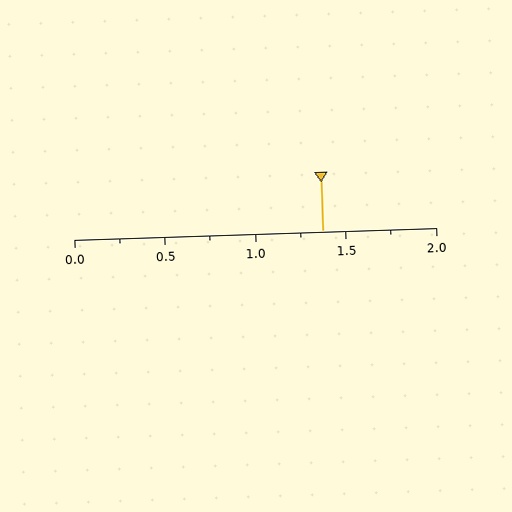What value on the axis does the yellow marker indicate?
The marker indicates approximately 1.38.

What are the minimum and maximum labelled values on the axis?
The axis runs from 0.0 to 2.0.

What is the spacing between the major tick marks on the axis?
The major ticks are spaced 0.5 apart.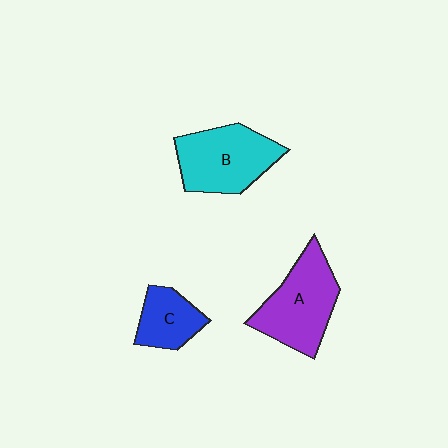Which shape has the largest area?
Shape A (purple).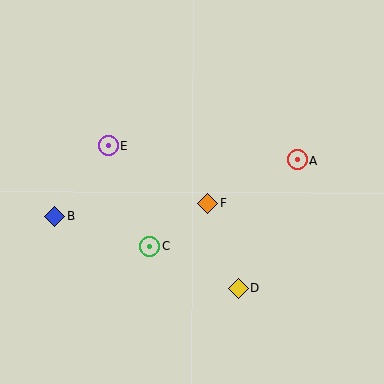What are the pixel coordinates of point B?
Point B is at (55, 217).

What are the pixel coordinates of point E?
Point E is at (108, 145).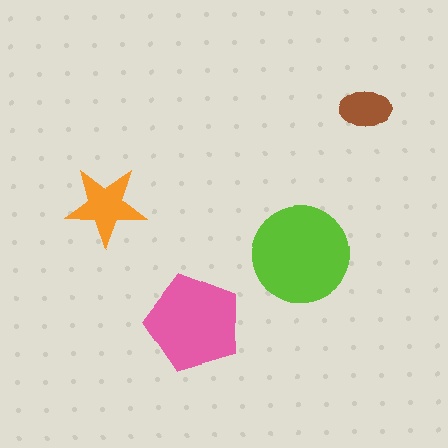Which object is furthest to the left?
The orange star is leftmost.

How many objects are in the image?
There are 4 objects in the image.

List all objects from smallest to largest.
The brown ellipse, the orange star, the pink pentagon, the lime circle.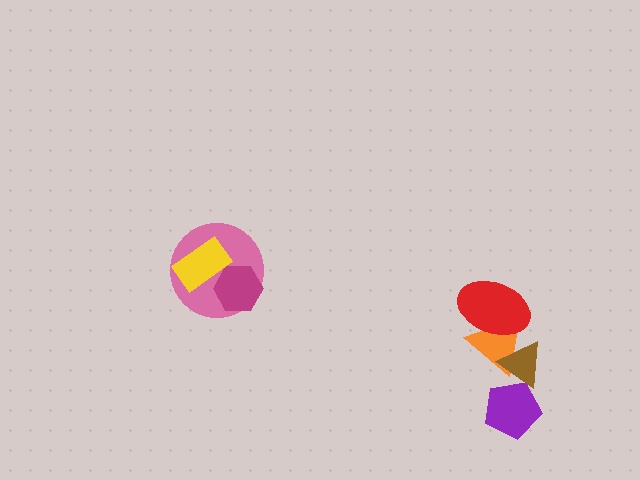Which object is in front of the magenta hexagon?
The yellow rectangle is in front of the magenta hexagon.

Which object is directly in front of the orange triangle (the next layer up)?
The red ellipse is directly in front of the orange triangle.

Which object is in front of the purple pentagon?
The brown triangle is in front of the purple pentagon.